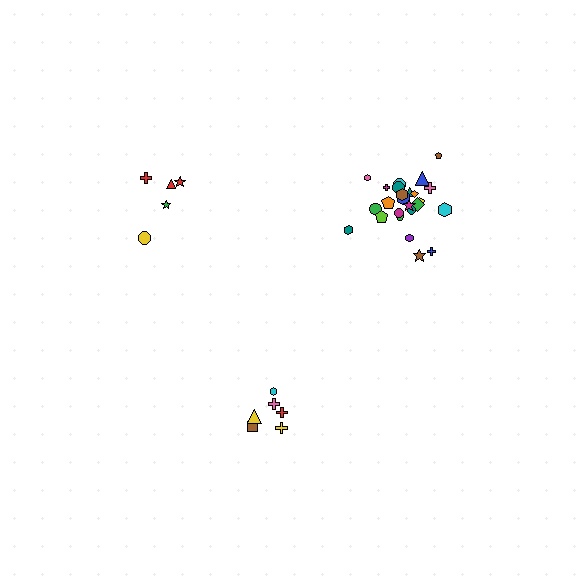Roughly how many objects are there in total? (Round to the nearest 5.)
Roughly 35 objects in total.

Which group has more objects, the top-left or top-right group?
The top-right group.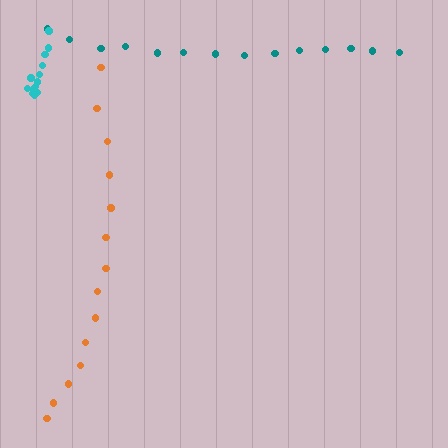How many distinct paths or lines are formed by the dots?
There are 3 distinct paths.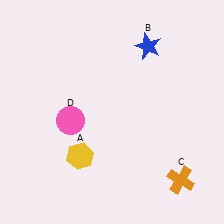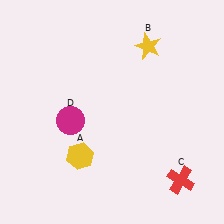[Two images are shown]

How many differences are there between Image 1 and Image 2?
There are 3 differences between the two images.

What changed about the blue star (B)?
In Image 1, B is blue. In Image 2, it changed to yellow.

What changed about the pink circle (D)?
In Image 1, D is pink. In Image 2, it changed to magenta.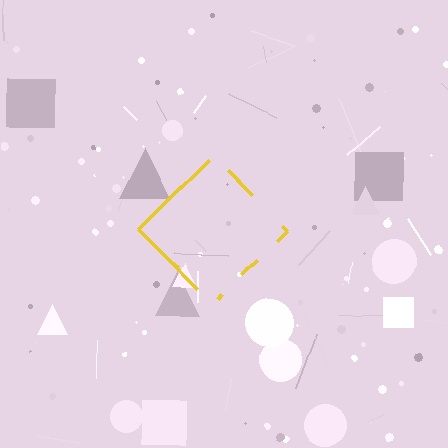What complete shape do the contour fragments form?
The contour fragments form a diamond.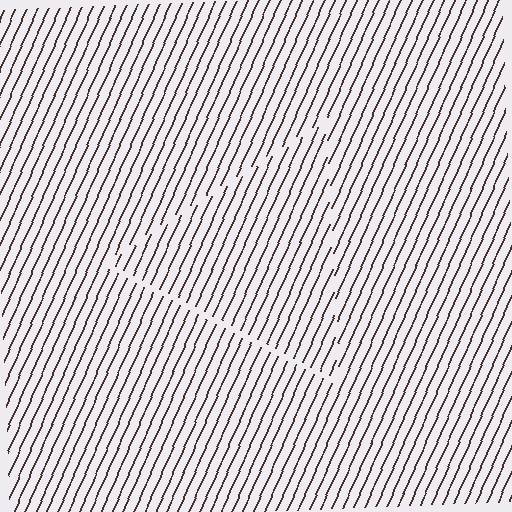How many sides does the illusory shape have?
3 sides — the line-ends trace a triangle.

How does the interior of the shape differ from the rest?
The interior of the shape contains the same grating, shifted by half a period — the contour is defined by the phase discontinuity where line-ends from the inner and outer gratings abut.